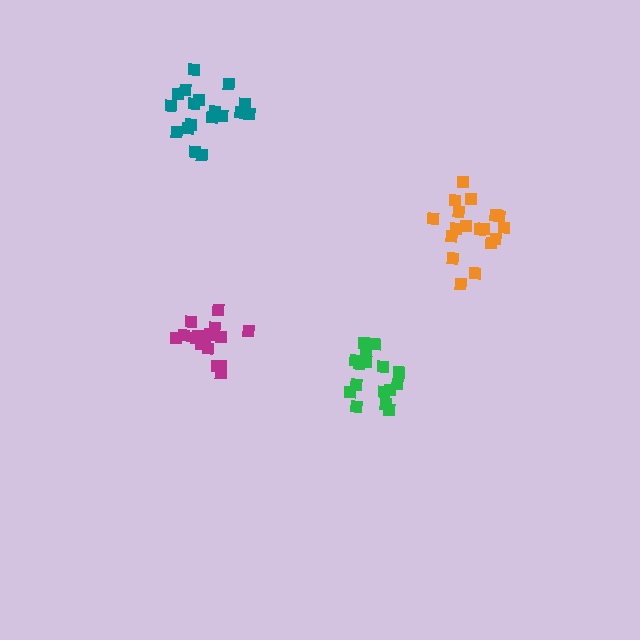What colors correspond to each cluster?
The clusters are colored: teal, green, orange, magenta.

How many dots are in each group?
Group 1: 19 dots, Group 2: 16 dots, Group 3: 18 dots, Group 4: 16 dots (69 total).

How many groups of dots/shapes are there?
There are 4 groups.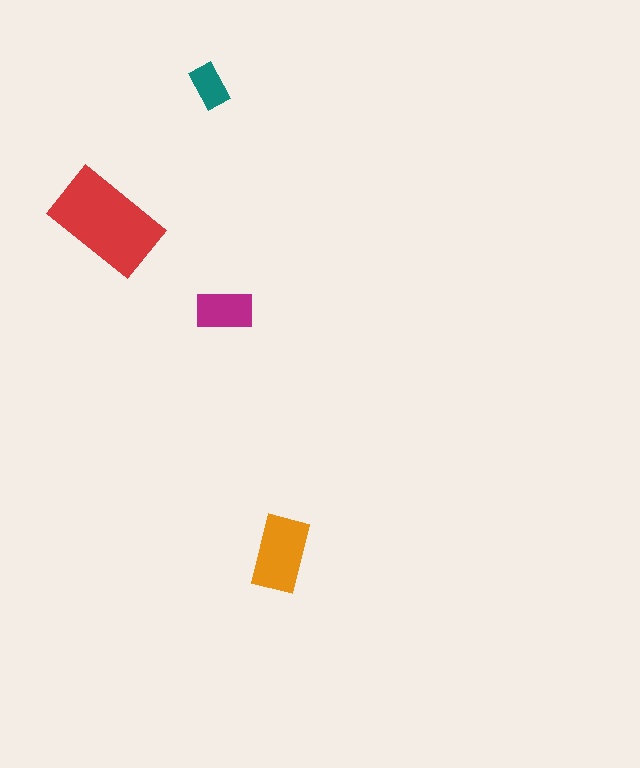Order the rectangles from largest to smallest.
the red one, the orange one, the magenta one, the teal one.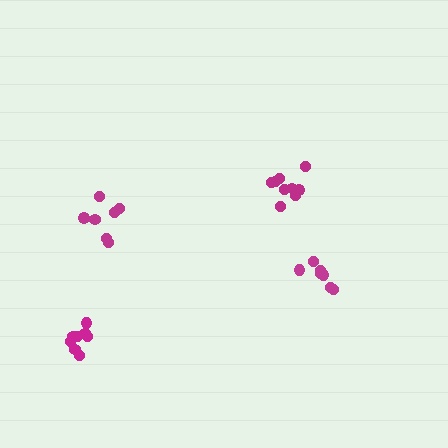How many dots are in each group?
Group 1: 7 dots, Group 2: 9 dots, Group 3: 7 dots, Group 4: 8 dots (31 total).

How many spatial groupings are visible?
There are 4 spatial groupings.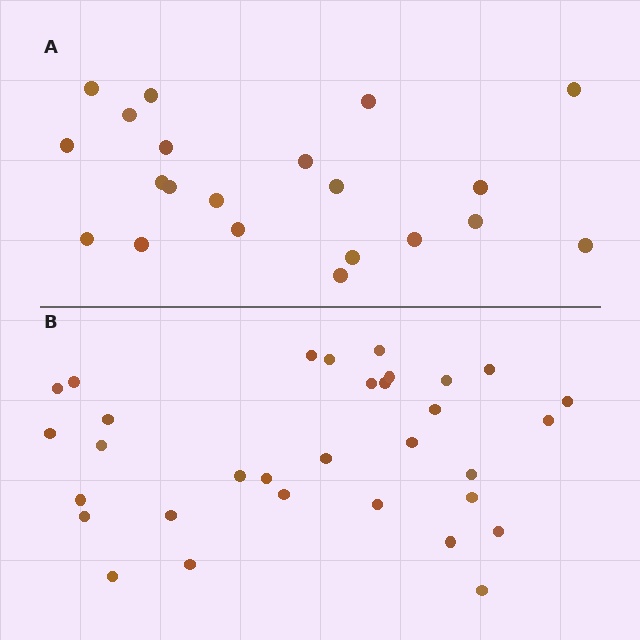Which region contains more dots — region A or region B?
Region B (the bottom region) has more dots.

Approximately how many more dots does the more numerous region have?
Region B has roughly 12 or so more dots than region A.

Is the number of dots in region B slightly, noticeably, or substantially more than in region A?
Region B has substantially more. The ratio is roughly 1.5 to 1.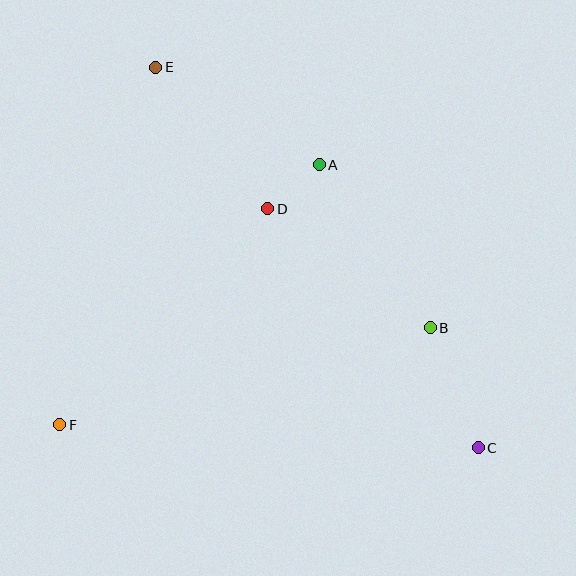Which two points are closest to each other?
Points A and D are closest to each other.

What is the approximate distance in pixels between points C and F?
The distance between C and F is approximately 419 pixels.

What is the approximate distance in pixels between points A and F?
The distance between A and F is approximately 367 pixels.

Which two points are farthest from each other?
Points C and E are farthest from each other.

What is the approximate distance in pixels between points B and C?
The distance between B and C is approximately 130 pixels.